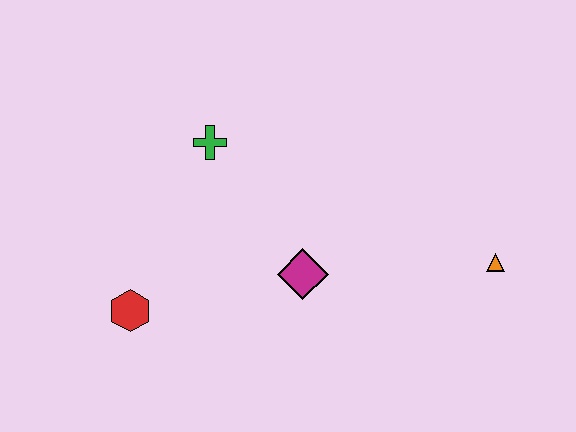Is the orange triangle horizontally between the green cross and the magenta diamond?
No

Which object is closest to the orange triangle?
The magenta diamond is closest to the orange triangle.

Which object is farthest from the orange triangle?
The red hexagon is farthest from the orange triangle.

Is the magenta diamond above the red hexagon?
Yes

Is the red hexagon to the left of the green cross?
Yes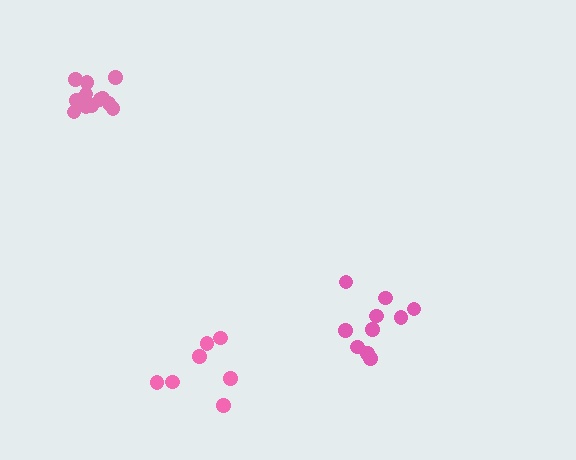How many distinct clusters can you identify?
There are 3 distinct clusters.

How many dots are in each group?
Group 1: 7 dots, Group 2: 12 dots, Group 3: 10 dots (29 total).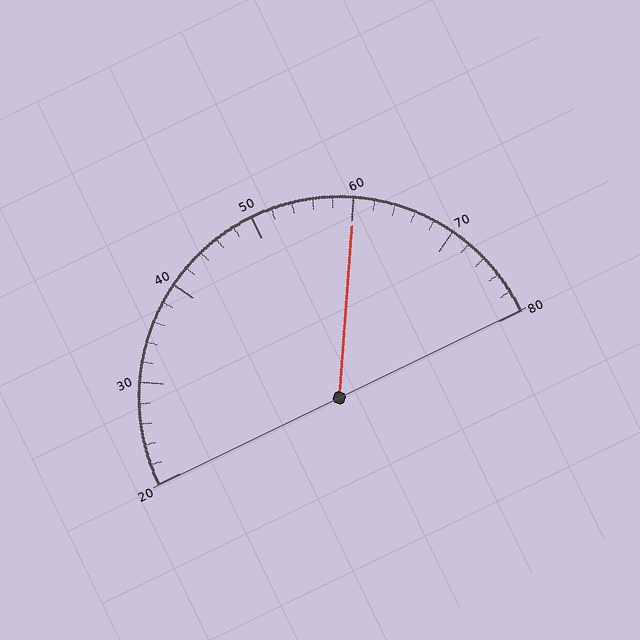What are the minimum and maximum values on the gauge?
The gauge ranges from 20 to 80.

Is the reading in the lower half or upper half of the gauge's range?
The reading is in the upper half of the range (20 to 80).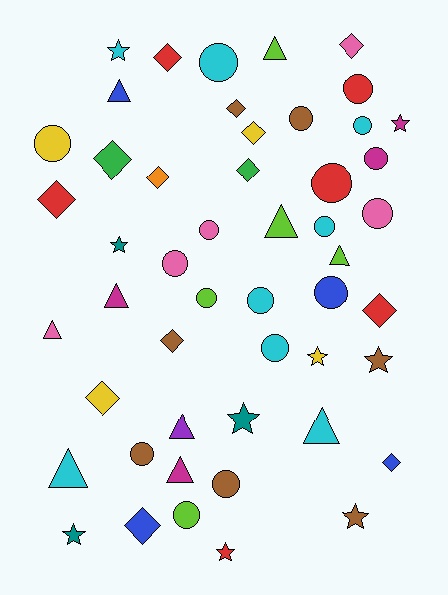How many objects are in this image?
There are 50 objects.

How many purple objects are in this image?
There is 1 purple object.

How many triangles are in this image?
There are 10 triangles.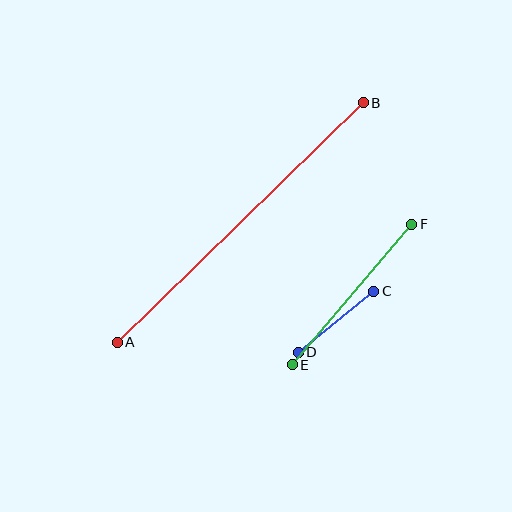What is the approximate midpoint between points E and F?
The midpoint is at approximately (352, 295) pixels.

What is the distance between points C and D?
The distance is approximately 97 pixels.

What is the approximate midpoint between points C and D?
The midpoint is at approximately (336, 322) pixels.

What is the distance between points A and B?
The distance is approximately 343 pixels.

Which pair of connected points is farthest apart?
Points A and B are farthest apart.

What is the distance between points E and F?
The distance is approximately 184 pixels.